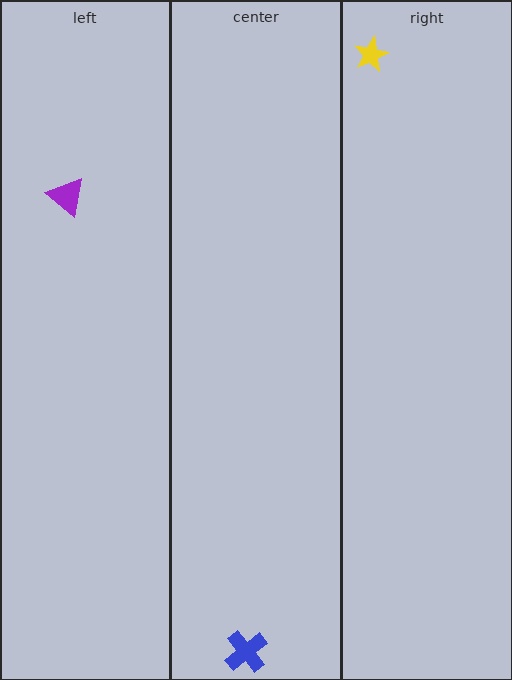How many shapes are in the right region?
1.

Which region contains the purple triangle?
The left region.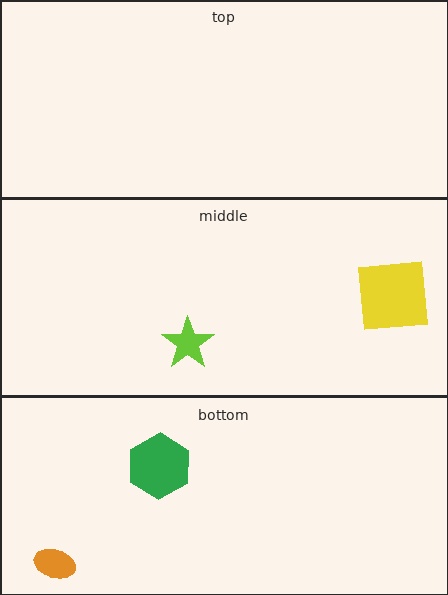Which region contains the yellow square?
The middle region.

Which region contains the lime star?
The middle region.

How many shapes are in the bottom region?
2.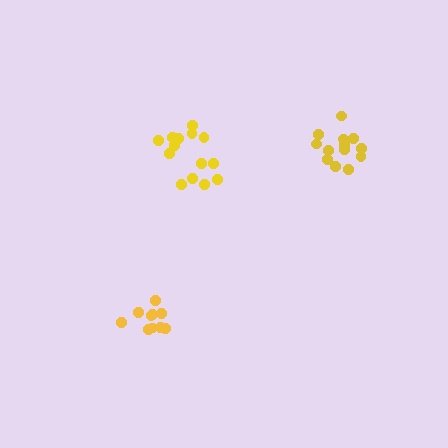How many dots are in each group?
Group 1: 15 dots, Group 2: 10 dots, Group 3: 13 dots (38 total).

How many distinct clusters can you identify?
There are 3 distinct clusters.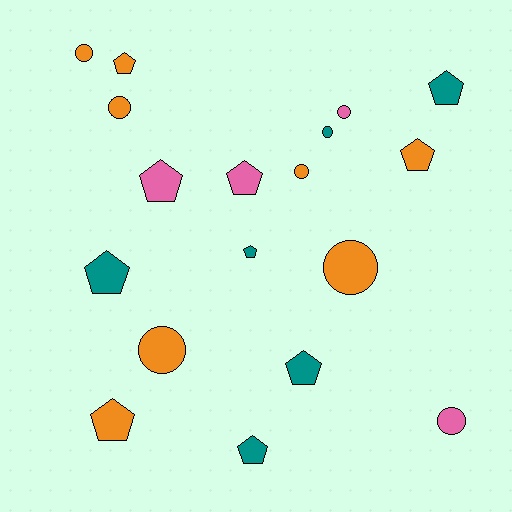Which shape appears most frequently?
Pentagon, with 10 objects.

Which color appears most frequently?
Orange, with 8 objects.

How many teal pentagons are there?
There are 5 teal pentagons.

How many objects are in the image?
There are 18 objects.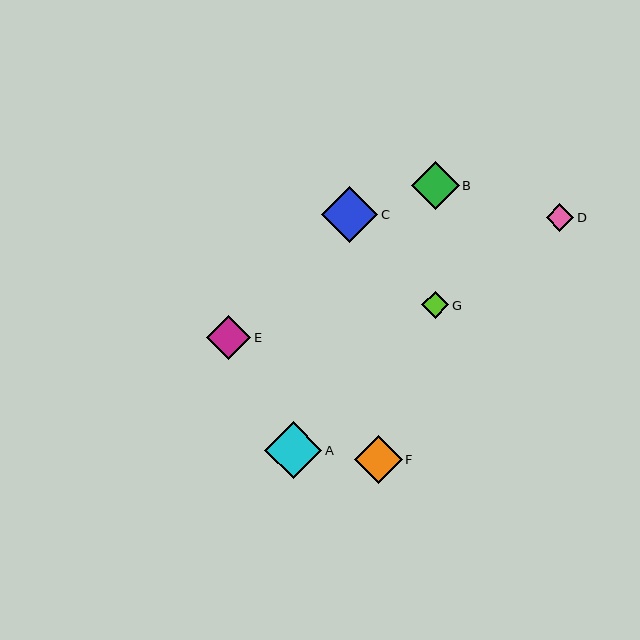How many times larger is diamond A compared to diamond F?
Diamond A is approximately 1.2 times the size of diamond F.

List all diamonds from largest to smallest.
From largest to smallest: A, C, F, B, E, D, G.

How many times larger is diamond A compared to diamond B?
Diamond A is approximately 1.2 times the size of diamond B.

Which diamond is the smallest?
Diamond G is the smallest with a size of approximately 27 pixels.